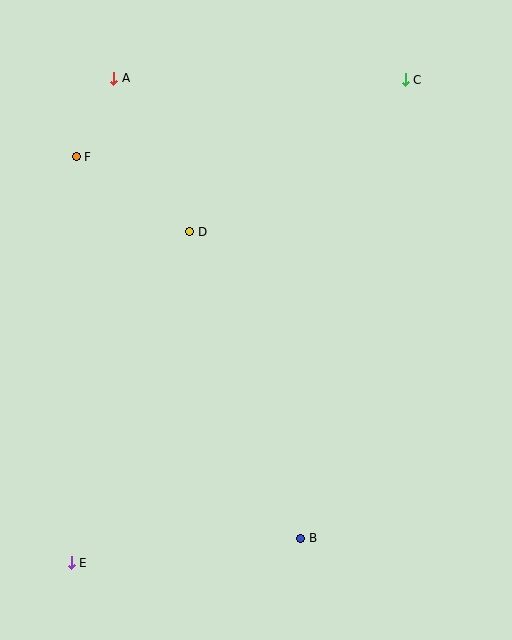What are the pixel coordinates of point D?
Point D is at (190, 232).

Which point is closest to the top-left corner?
Point A is closest to the top-left corner.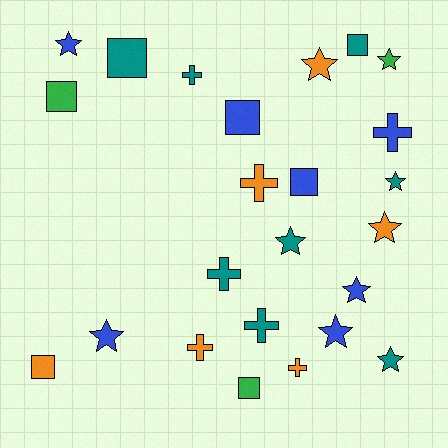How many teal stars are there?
There are 3 teal stars.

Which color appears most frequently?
Teal, with 8 objects.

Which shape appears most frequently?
Star, with 10 objects.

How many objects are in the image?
There are 24 objects.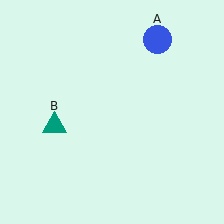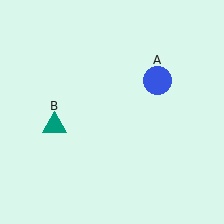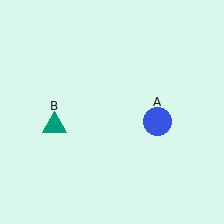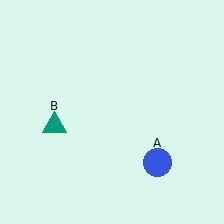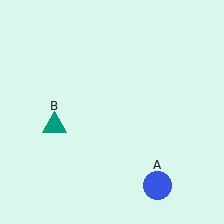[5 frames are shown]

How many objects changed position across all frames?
1 object changed position: blue circle (object A).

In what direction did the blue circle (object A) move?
The blue circle (object A) moved down.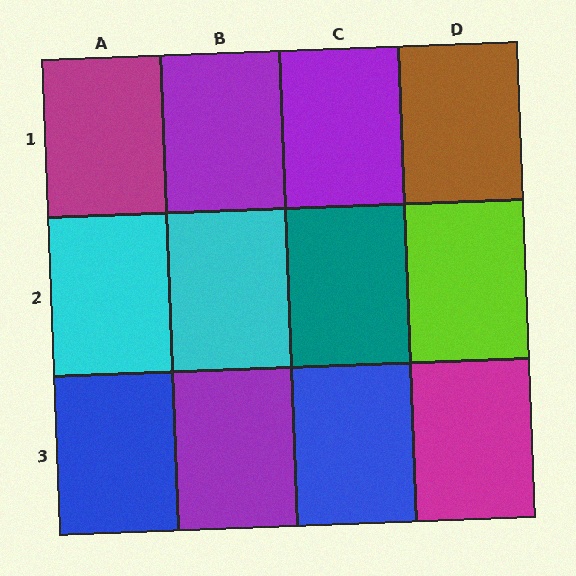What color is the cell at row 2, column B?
Cyan.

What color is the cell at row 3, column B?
Purple.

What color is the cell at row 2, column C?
Teal.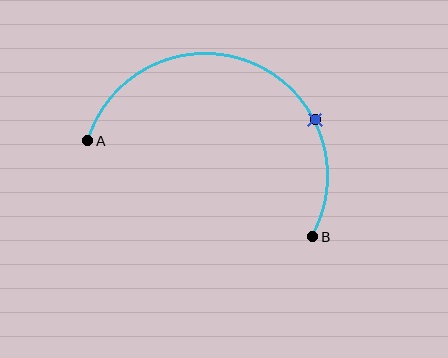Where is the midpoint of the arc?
The arc midpoint is the point on the curve farthest from the straight line joining A and B. It sits above that line.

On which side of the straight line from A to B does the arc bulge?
The arc bulges above the straight line connecting A and B.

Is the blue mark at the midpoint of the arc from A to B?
No. The blue mark lies on the arc but is closer to endpoint B. The arc midpoint would be at the point on the curve equidistant along the arc from both A and B.